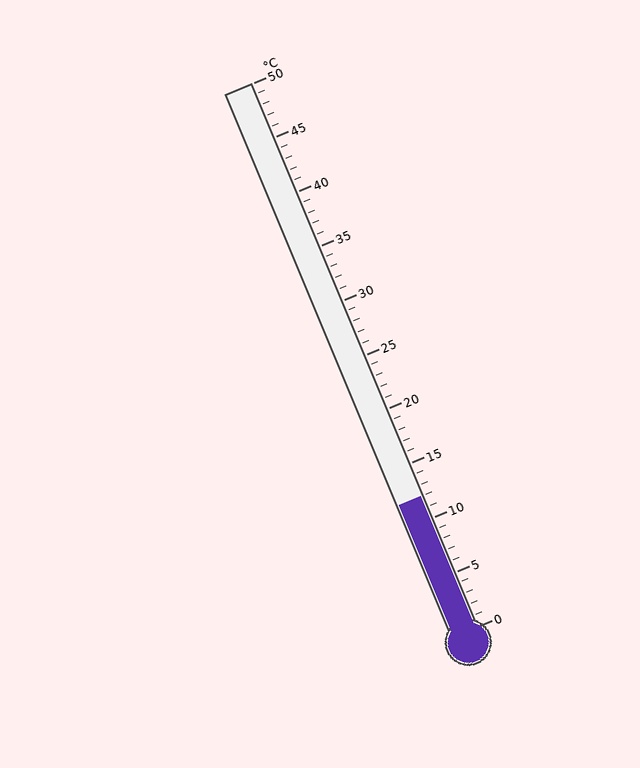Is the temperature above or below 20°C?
The temperature is below 20°C.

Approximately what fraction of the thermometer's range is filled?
The thermometer is filled to approximately 25% of its range.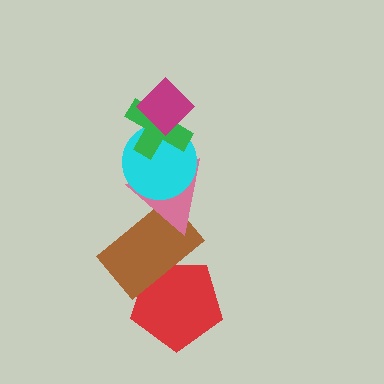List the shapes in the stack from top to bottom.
From top to bottom: the magenta diamond, the green cross, the cyan circle, the pink triangle, the brown rectangle, the red pentagon.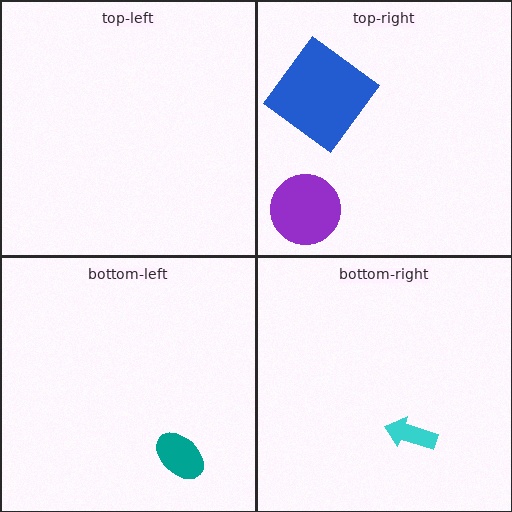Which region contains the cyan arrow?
The bottom-right region.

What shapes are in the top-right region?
The purple circle, the blue diamond.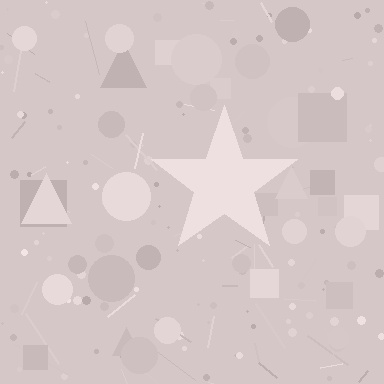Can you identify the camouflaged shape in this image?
The camouflaged shape is a star.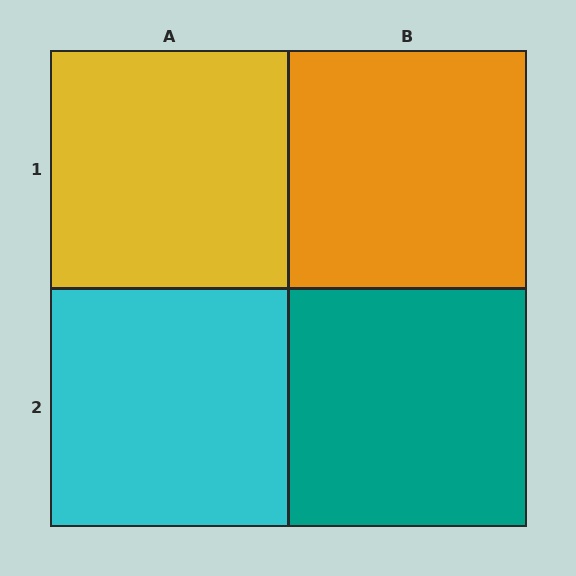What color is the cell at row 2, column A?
Cyan.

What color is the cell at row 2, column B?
Teal.